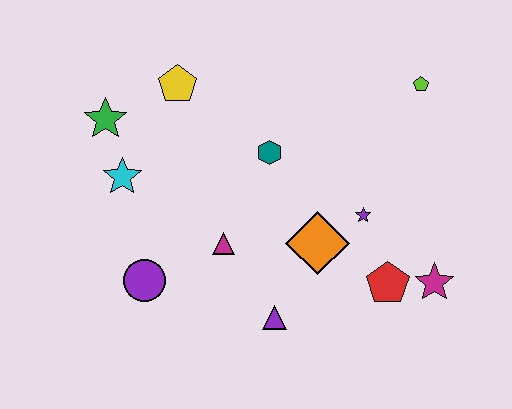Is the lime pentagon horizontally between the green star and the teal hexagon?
No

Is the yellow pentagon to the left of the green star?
No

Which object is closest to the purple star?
The orange diamond is closest to the purple star.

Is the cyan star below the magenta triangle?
No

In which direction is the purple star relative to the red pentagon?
The purple star is above the red pentagon.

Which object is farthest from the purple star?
The green star is farthest from the purple star.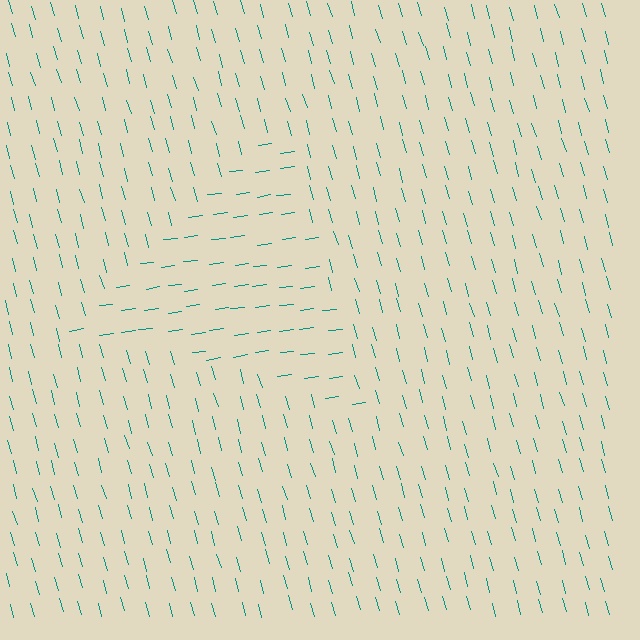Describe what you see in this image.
The image is filled with small teal line segments. A triangle region in the image has lines oriented differently from the surrounding lines, creating a visible texture boundary.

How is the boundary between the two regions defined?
The boundary is defined purely by a change in line orientation (approximately 82 degrees difference). All lines are the same color and thickness.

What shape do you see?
I see a triangle.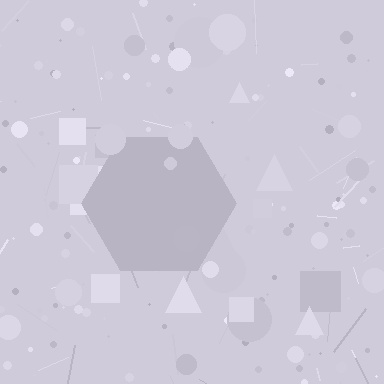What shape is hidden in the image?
A hexagon is hidden in the image.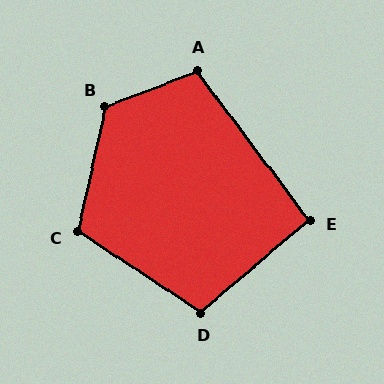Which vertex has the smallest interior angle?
E, at approximately 93 degrees.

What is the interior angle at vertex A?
Approximately 106 degrees (obtuse).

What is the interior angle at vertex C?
Approximately 111 degrees (obtuse).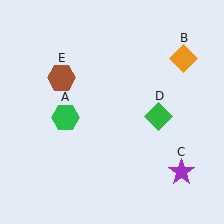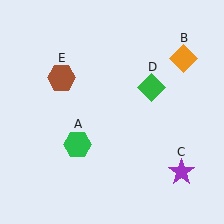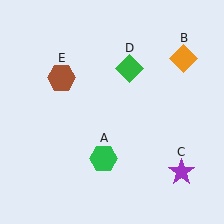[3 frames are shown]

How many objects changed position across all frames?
2 objects changed position: green hexagon (object A), green diamond (object D).